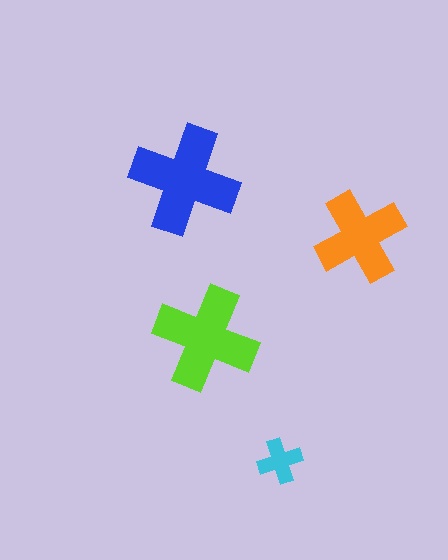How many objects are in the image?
There are 4 objects in the image.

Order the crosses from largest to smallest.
the blue one, the lime one, the orange one, the cyan one.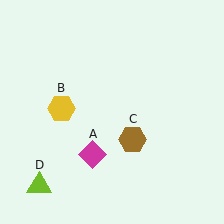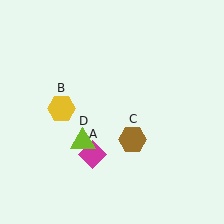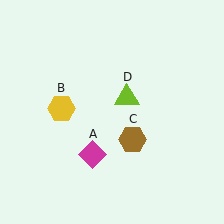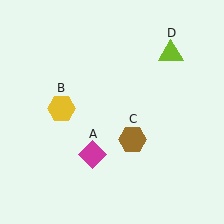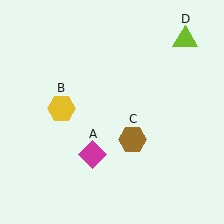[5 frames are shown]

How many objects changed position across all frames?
1 object changed position: lime triangle (object D).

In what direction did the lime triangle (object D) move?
The lime triangle (object D) moved up and to the right.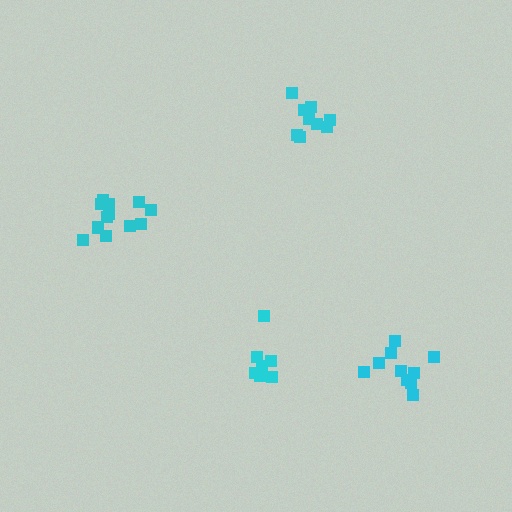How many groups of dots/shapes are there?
There are 4 groups.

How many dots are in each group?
Group 1: 9 dots, Group 2: 10 dots, Group 3: 7 dots, Group 4: 12 dots (38 total).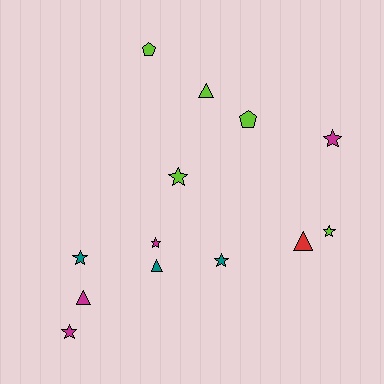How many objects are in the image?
There are 13 objects.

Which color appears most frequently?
Lime, with 5 objects.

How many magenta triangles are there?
There is 1 magenta triangle.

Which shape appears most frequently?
Star, with 7 objects.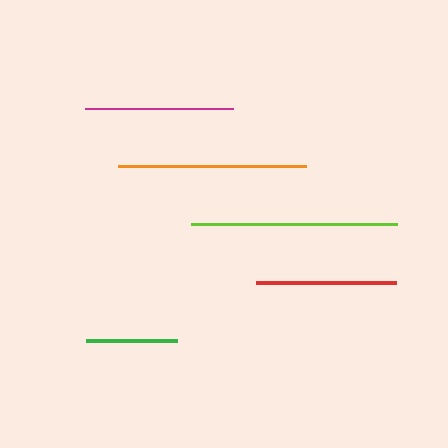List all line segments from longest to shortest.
From longest to shortest: lime, orange, magenta, red, green.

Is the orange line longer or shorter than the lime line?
The lime line is longer than the orange line.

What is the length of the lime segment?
The lime segment is approximately 207 pixels long.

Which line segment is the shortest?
The green line is the shortest at approximately 91 pixels.